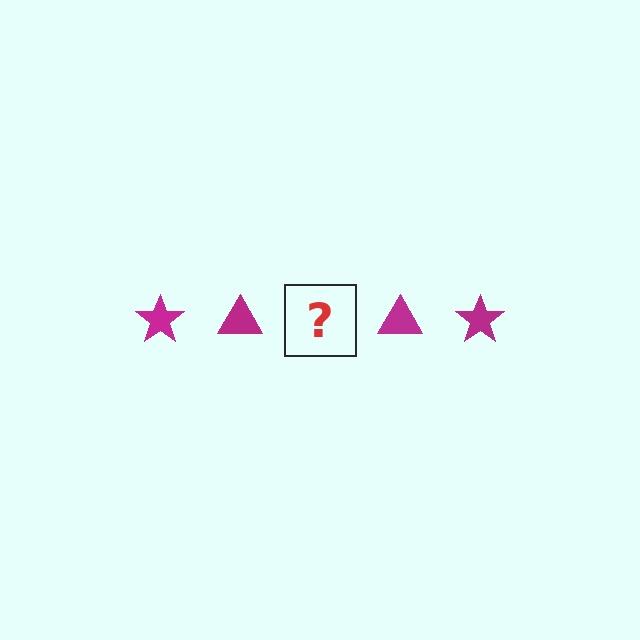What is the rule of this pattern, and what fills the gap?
The rule is that the pattern cycles through star, triangle shapes in magenta. The gap should be filled with a magenta star.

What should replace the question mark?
The question mark should be replaced with a magenta star.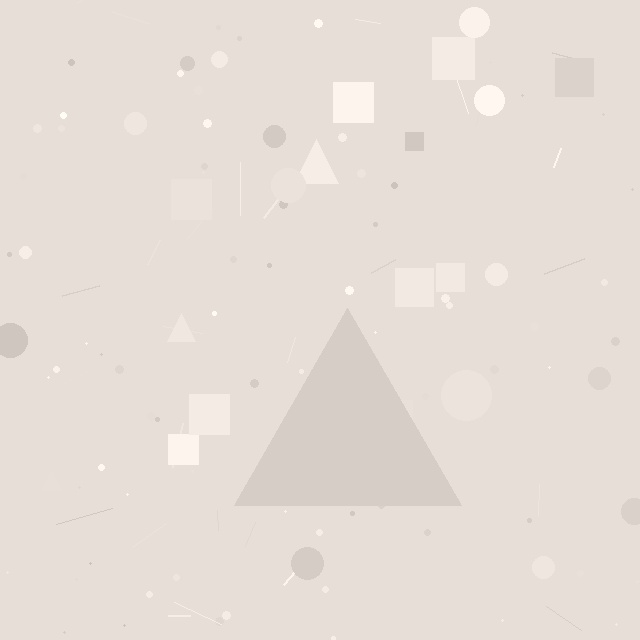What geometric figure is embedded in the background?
A triangle is embedded in the background.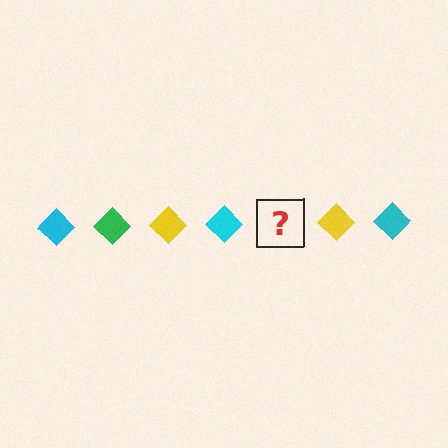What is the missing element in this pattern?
The missing element is a green diamond.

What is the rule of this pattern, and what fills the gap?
The rule is that the pattern cycles through cyan, green, yellow diamonds. The gap should be filled with a green diamond.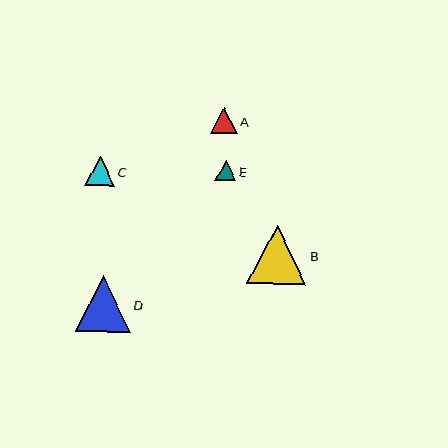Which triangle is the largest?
Triangle B is the largest with a size of approximately 59 pixels.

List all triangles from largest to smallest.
From largest to smallest: B, D, C, A, E.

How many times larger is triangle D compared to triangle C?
Triangle D is approximately 1.9 times the size of triangle C.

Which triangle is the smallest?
Triangle E is the smallest with a size of approximately 20 pixels.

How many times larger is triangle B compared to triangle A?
Triangle B is approximately 2.2 times the size of triangle A.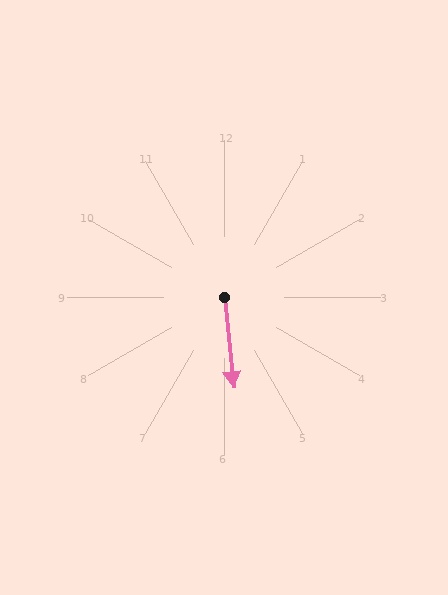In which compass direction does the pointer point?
South.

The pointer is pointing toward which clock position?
Roughly 6 o'clock.